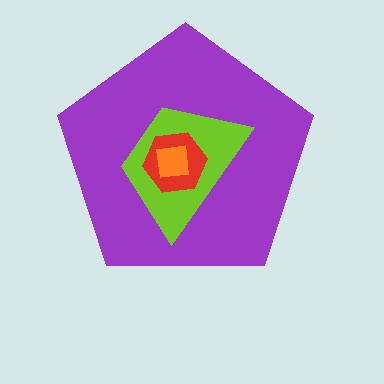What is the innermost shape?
The orange square.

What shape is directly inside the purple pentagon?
The lime trapezoid.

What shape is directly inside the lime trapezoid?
The red hexagon.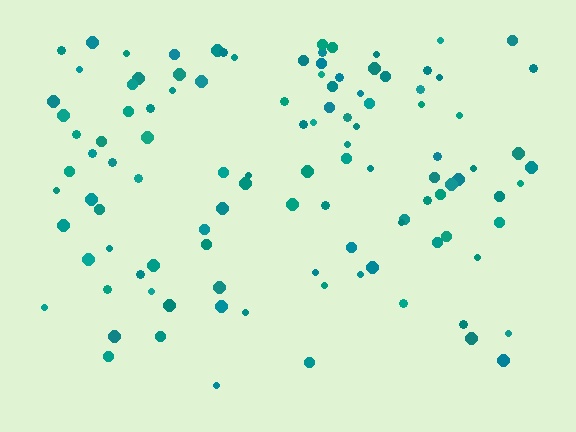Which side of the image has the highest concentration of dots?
The top.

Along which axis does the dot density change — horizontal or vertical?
Vertical.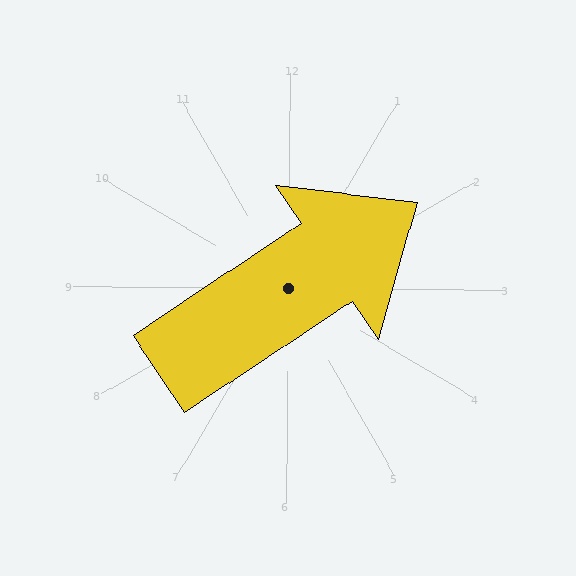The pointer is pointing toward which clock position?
Roughly 2 o'clock.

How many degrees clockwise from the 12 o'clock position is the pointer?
Approximately 56 degrees.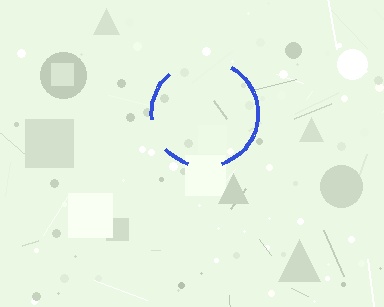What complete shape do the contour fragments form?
The contour fragments form a circle.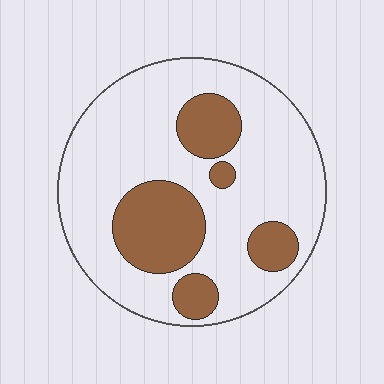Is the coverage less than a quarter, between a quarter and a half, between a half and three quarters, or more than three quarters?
Between a quarter and a half.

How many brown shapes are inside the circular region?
5.